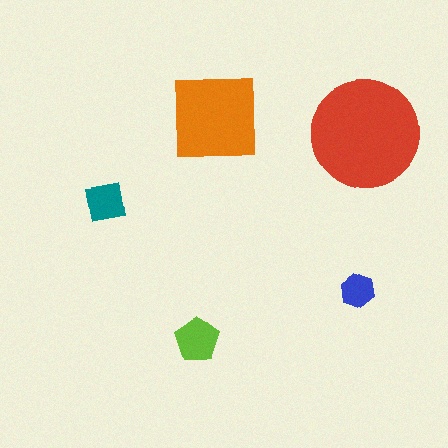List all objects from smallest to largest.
The blue hexagon, the teal square, the lime pentagon, the orange square, the red circle.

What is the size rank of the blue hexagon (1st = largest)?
5th.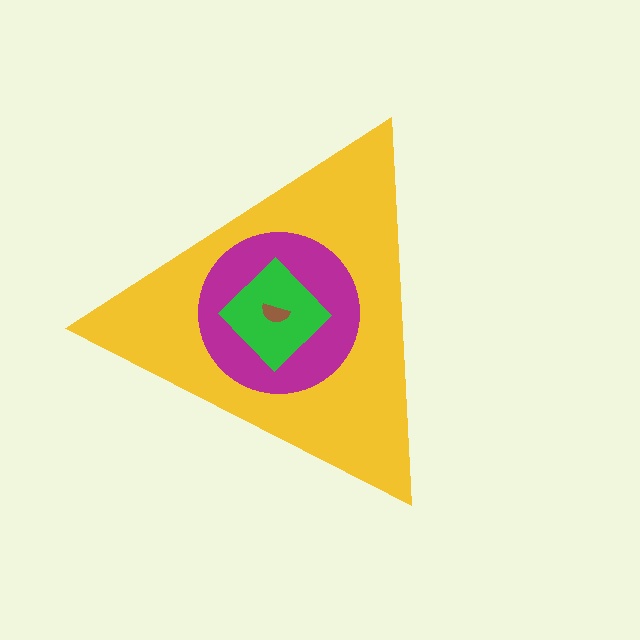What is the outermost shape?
The yellow triangle.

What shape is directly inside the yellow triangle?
The magenta circle.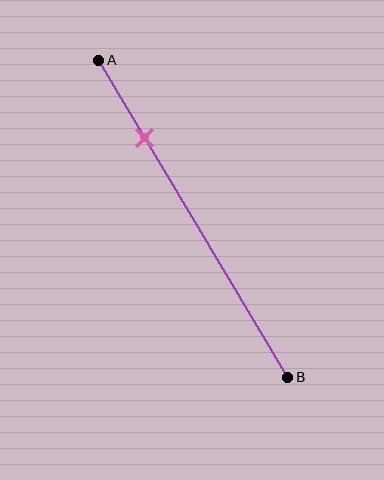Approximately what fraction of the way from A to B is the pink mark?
The pink mark is approximately 25% of the way from A to B.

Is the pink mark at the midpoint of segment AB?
No, the mark is at about 25% from A, not at the 50% midpoint.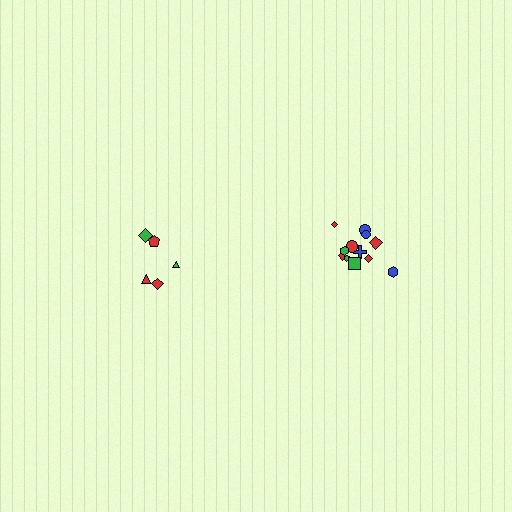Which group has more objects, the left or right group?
The right group.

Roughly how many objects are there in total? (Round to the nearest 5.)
Roughly 15 objects in total.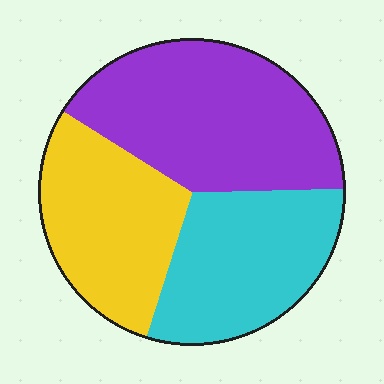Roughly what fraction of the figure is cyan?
Cyan takes up between a quarter and a half of the figure.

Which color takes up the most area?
Purple, at roughly 40%.